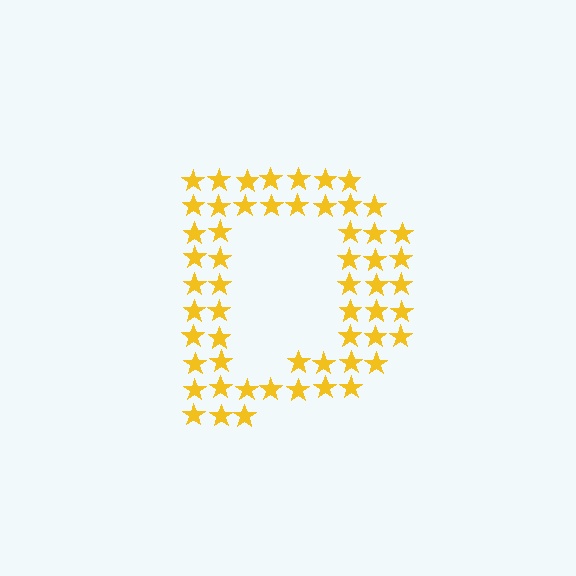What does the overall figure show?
The overall figure shows the letter D.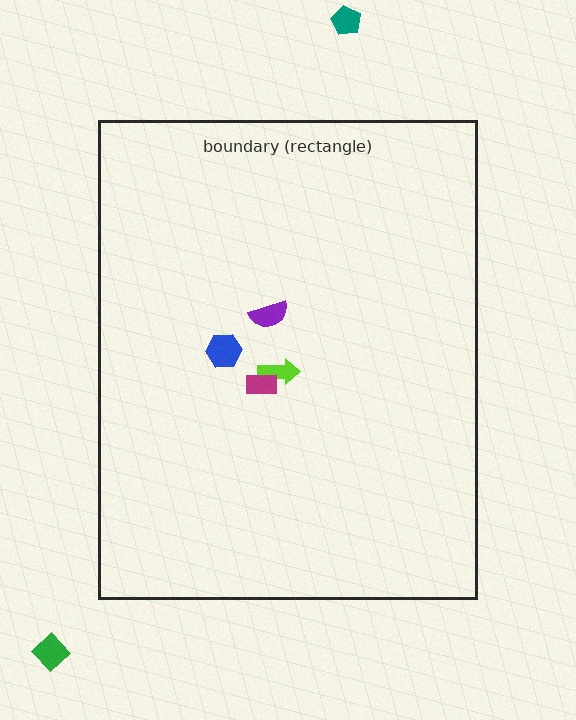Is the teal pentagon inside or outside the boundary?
Outside.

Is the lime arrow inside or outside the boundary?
Inside.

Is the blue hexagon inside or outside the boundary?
Inside.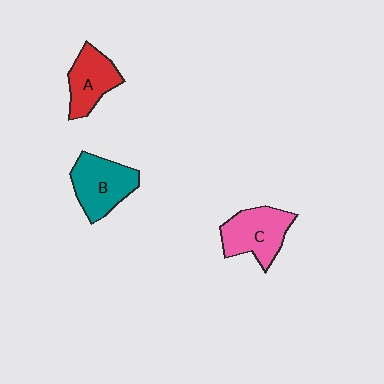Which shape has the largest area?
Shape B (teal).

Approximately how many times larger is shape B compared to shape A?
Approximately 1.2 times.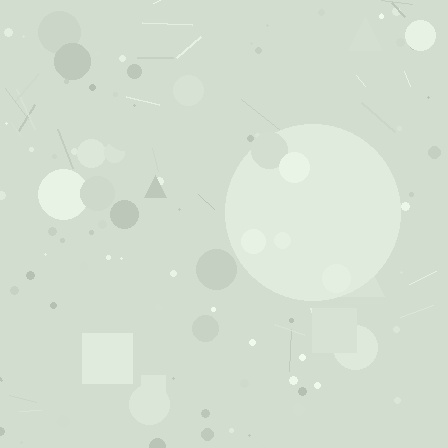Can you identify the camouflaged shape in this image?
The camouflaged shape is a circle.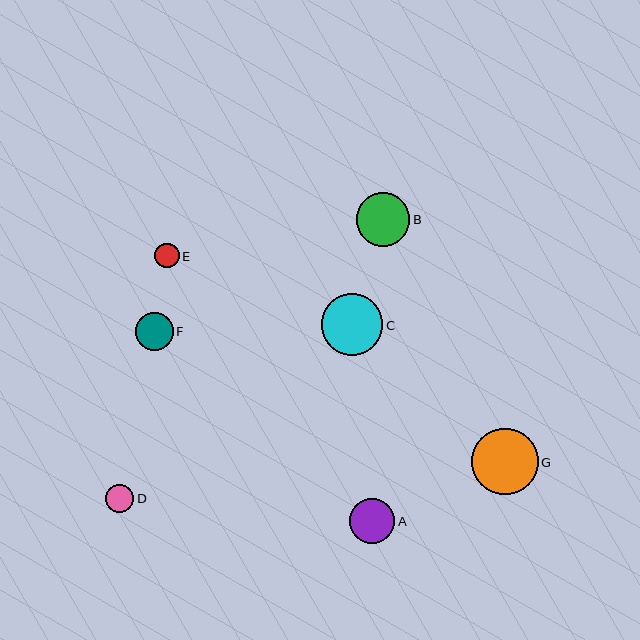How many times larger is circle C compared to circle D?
Circle C is approximately 2.2 times the size of circle D.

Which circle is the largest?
Circle G is the largest with a size of approximately 67 pixels.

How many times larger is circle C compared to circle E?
Circle C is approximately 2.5 times the size of circle E.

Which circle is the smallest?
Circle E is the smallest with a size of approximately 24 pixels.